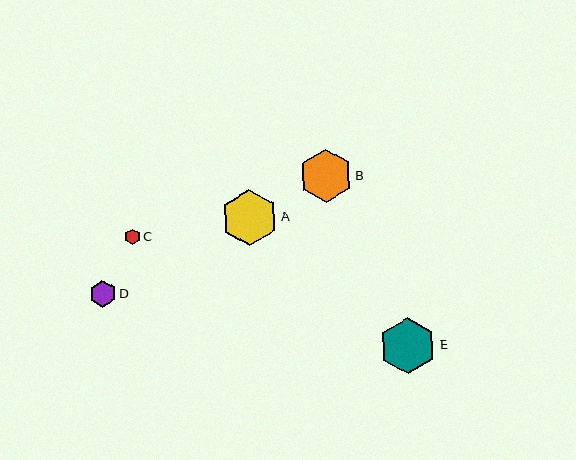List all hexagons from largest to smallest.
From largest to smallest: E, A, B, D, C.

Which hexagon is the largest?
Hexagon E is the largest with a size of approximately 56 pixels.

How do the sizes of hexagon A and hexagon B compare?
Hexagon A and hexagon B are approximately the same size.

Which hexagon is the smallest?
Hexagon C is the smallest with a size of approximately 15 pixels.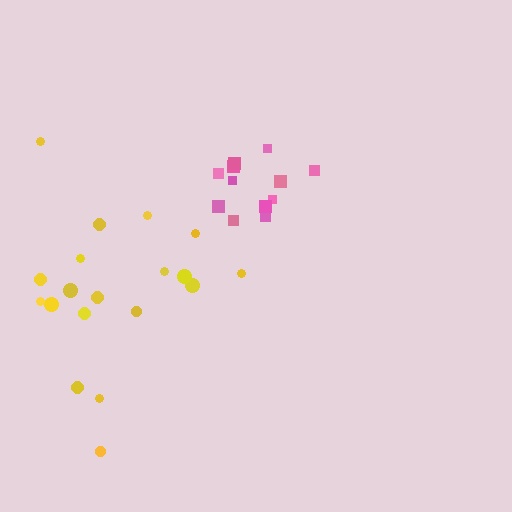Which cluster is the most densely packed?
Pink.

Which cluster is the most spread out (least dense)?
Yellow.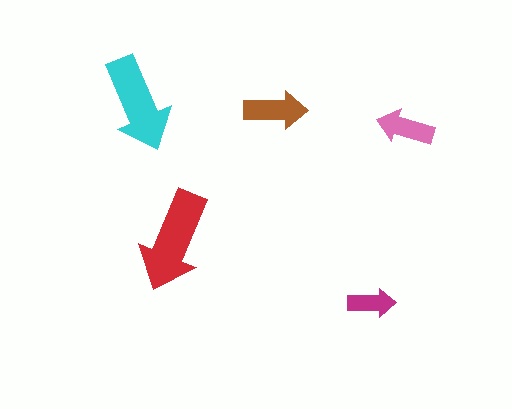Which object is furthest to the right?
The pink arrow is rightmost.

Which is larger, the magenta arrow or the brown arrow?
The brown one.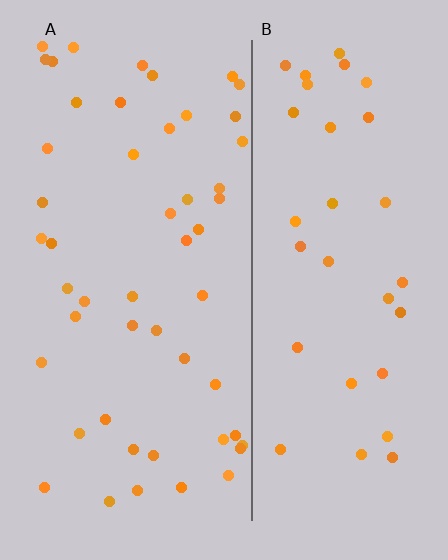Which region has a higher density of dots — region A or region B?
A (the left).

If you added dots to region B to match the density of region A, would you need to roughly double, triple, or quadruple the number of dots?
Approximately double.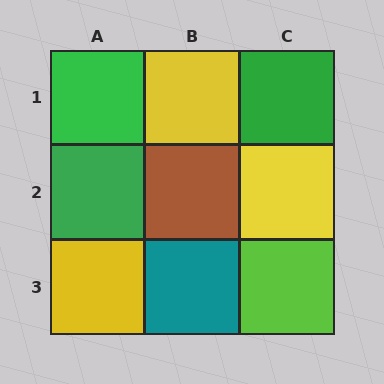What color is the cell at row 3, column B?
Teal.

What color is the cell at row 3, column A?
Yellow.